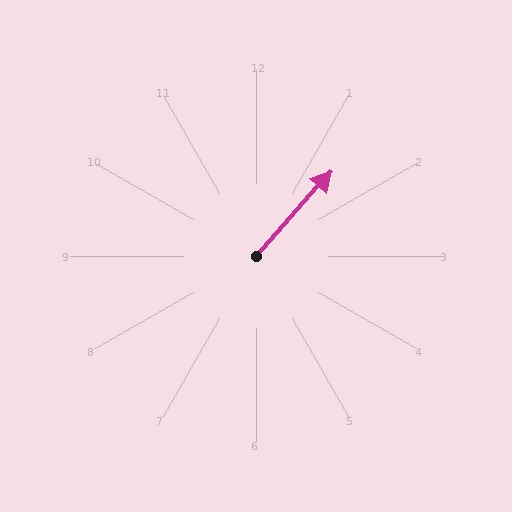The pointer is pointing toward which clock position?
Roughly 1 o'clock.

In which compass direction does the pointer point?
Northeast.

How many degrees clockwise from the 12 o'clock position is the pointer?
Approximately 42 degrees.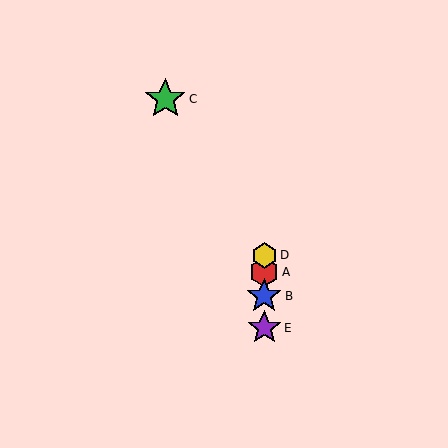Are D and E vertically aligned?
Yes, both are at x≈264.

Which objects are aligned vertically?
Objects A, B, D, E are aligned vertically.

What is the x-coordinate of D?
Object D is at x≈264.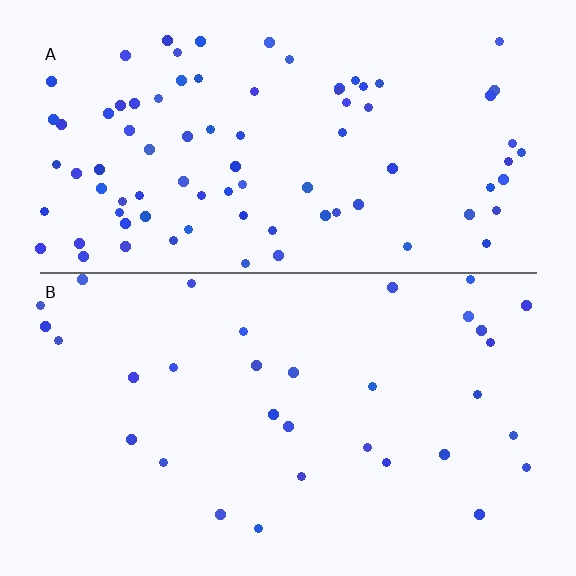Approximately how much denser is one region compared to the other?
Approximately 2.6× — region A over region B.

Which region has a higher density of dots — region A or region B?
A (the top).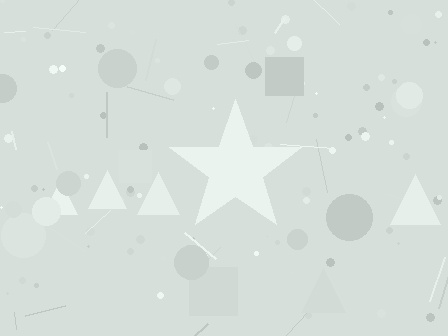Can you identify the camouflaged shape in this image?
The camouflaged shape is a star.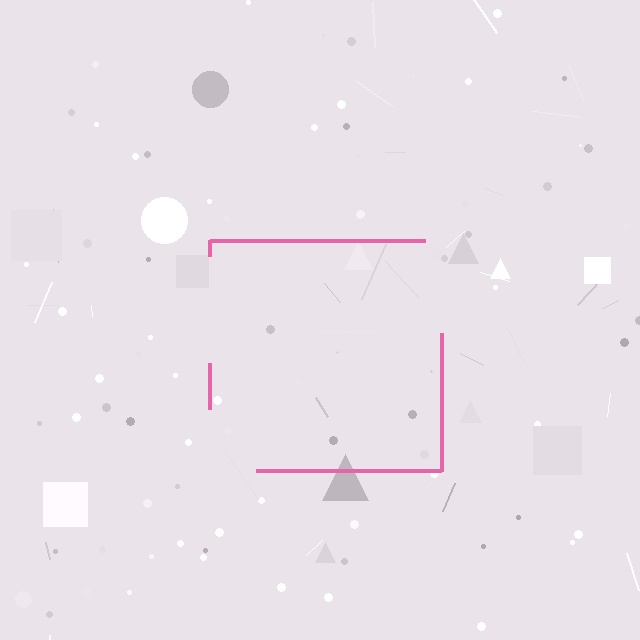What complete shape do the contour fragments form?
The contour fragments form a square.